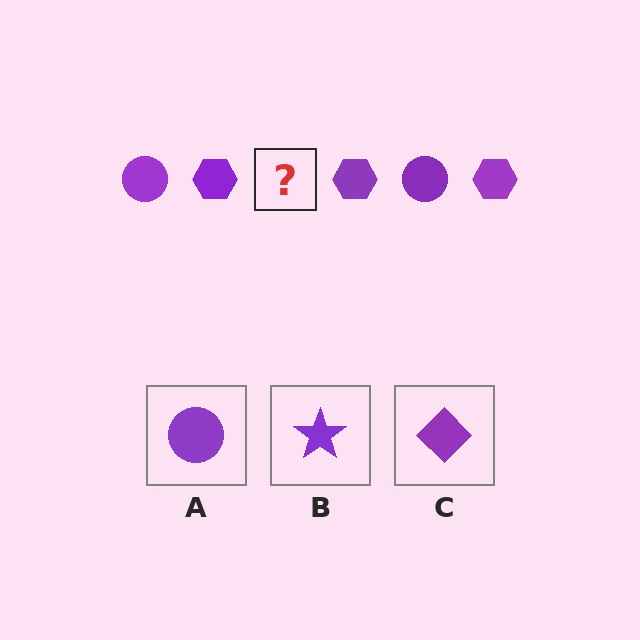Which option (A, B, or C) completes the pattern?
A.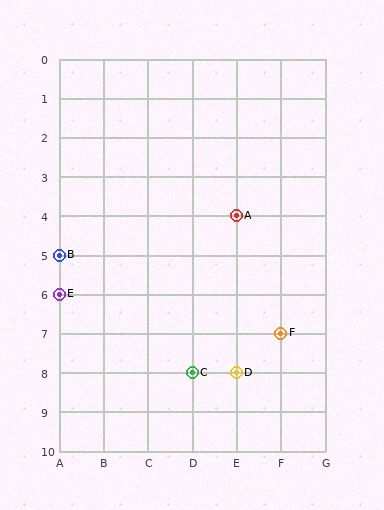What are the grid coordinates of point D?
Point D is at grid coordinates (E, 8).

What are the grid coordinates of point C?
Point C is at grid coordinates (D, 8).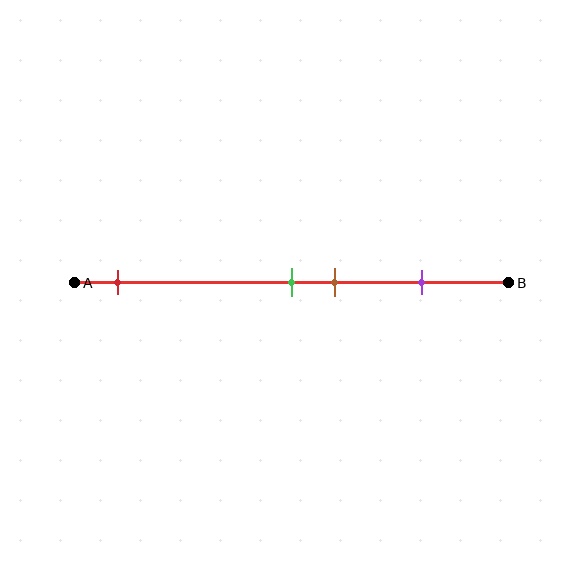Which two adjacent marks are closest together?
The green and brown marks are the closest adjacent pair.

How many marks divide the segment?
There are 4 marks dividing the segment.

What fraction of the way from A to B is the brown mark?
The brown mark is approximately 60% (0.6) of the way from A to B.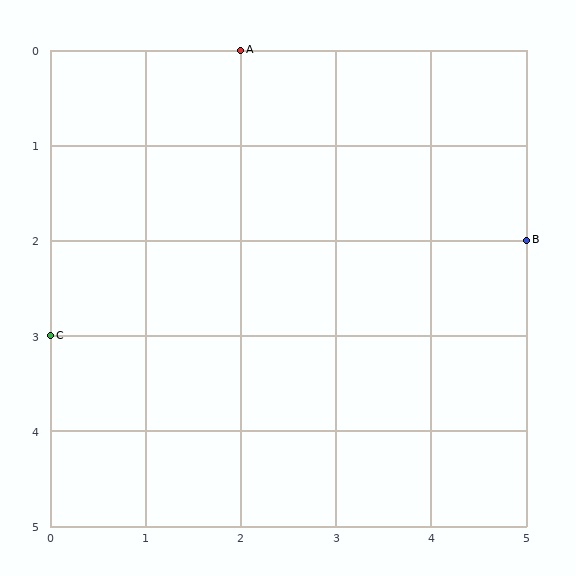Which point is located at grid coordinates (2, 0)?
Point A is at (2, 0).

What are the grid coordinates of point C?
Point C is at grid coordinates (0, 3).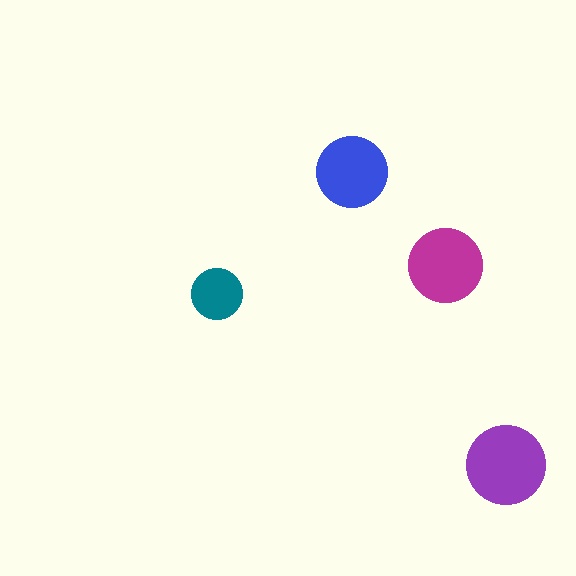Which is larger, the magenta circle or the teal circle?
The magenta one.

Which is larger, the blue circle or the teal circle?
The blue one.